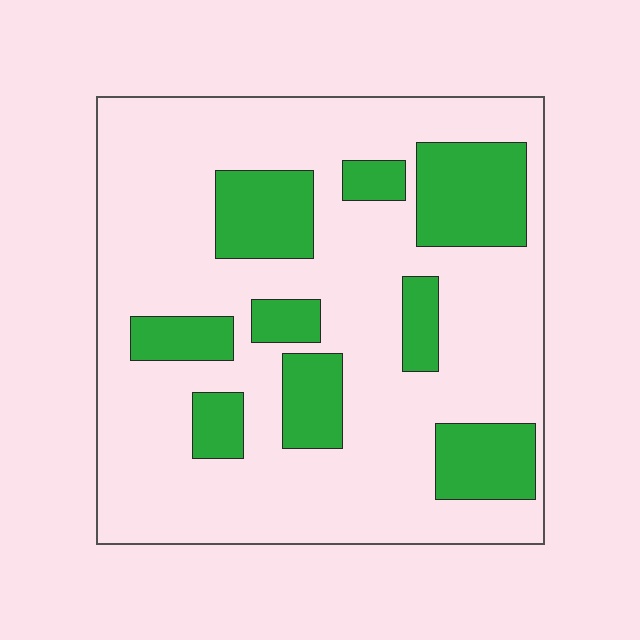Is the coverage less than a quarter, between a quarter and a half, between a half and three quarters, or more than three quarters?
Between a quarter and a half.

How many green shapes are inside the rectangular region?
9.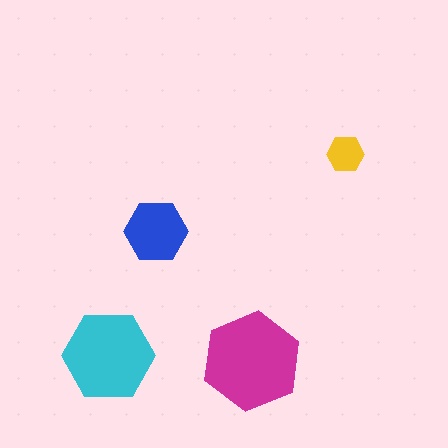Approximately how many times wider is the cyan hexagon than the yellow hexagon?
About 2.5 times wider.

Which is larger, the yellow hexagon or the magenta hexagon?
The magenta one.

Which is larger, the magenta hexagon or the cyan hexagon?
The magenta one.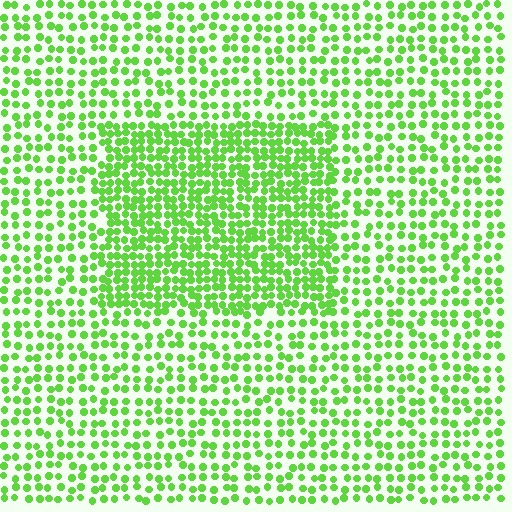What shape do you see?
I see a rectangle.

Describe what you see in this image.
The image contains small lime elements arranged at two different densities. A rectangle-shaped region is visible where the elements are more densely packed than the surrounding area.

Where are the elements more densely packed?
The elements are more densely packed inside the rectangle boundary.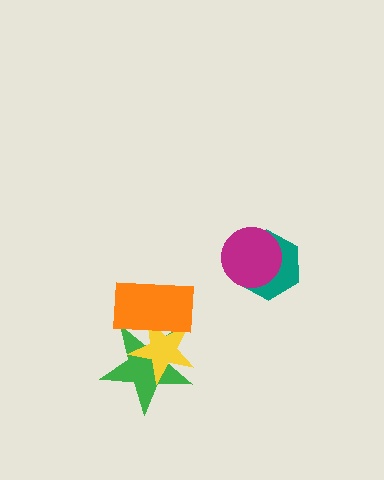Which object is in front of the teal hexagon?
The magenta circle is in front of the teal hexagon.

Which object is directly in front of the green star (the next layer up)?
The yellow star is directly in front of the green star.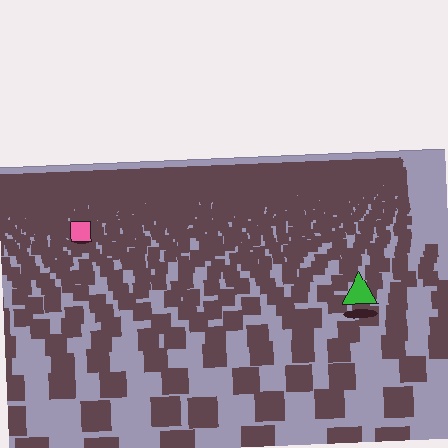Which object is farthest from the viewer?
The pink square is farthest from the viewer. It appears smaller and the ground texture around it is denser.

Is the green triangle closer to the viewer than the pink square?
Yes. The green triangle is closer — you can tell from the texture gradient: the ground texture is coarser near it.